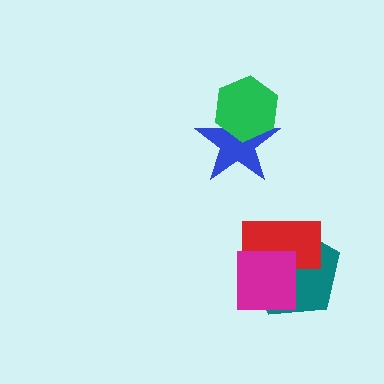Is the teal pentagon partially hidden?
Yes, it is partially covered by another shape.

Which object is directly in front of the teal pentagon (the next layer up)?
The red rectangle is directly in front of the teal pentagon.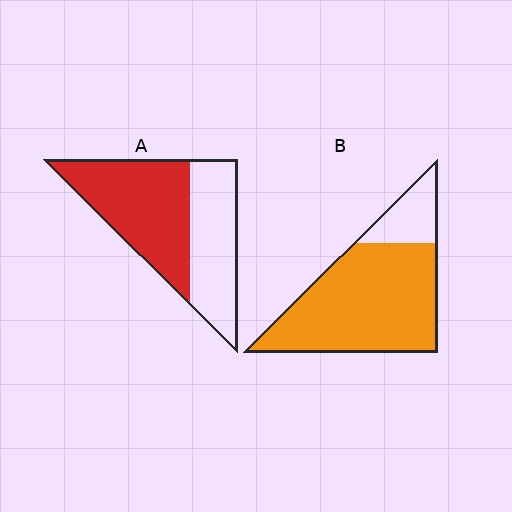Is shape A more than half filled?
Yes.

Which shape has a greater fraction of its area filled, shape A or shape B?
Shape B.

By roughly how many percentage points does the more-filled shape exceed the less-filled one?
By roughly 25 percentage points (B over A).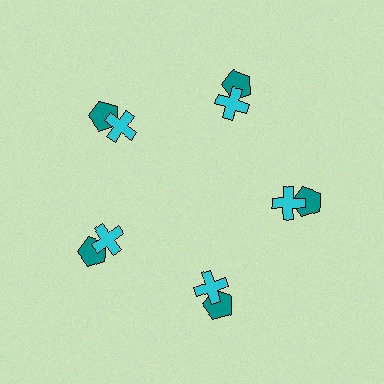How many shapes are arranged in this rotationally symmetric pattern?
There are 10 shapes, arranged in 5 groups of 2.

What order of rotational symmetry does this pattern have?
This pattern has 5-fold rotational symmetry.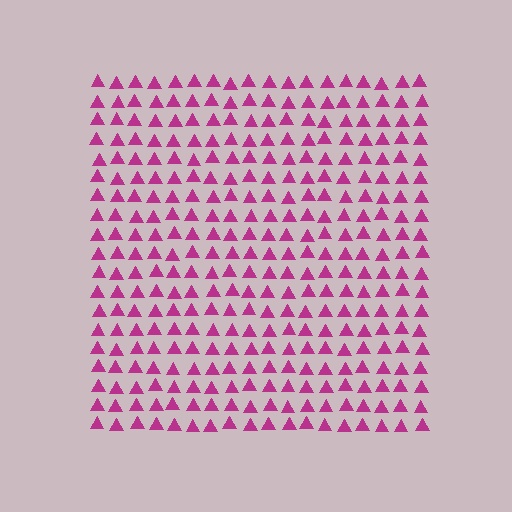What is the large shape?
The large shape is a square.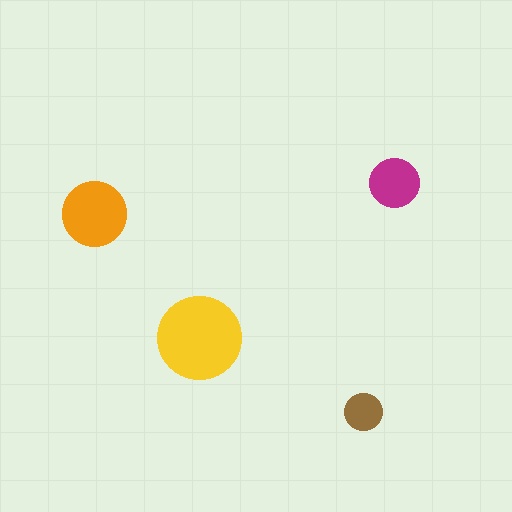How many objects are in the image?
There are 4 objects in the image.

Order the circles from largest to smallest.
the yellow one, the orange one, the magenta one, the brown one.